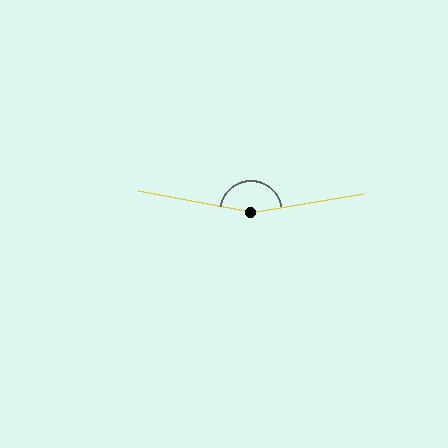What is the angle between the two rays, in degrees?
Approximately 160 degrees.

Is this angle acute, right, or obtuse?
It is obtuse.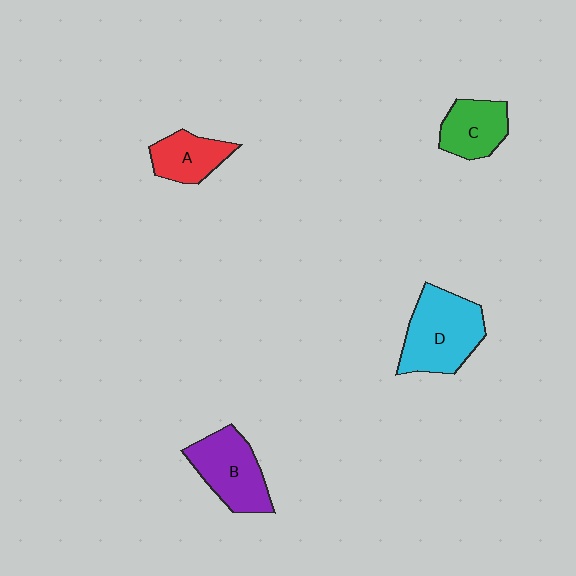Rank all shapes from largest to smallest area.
From largest to smallest: D (cyan), B (purple), C (green), A (red).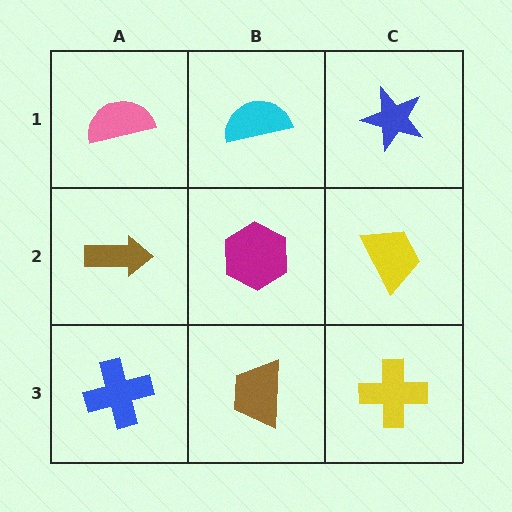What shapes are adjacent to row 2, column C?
A blue star (row 1, column C), a yellow cross (row 3, column C), a magenta hexagon (row 2, column B).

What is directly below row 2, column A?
A blue cross.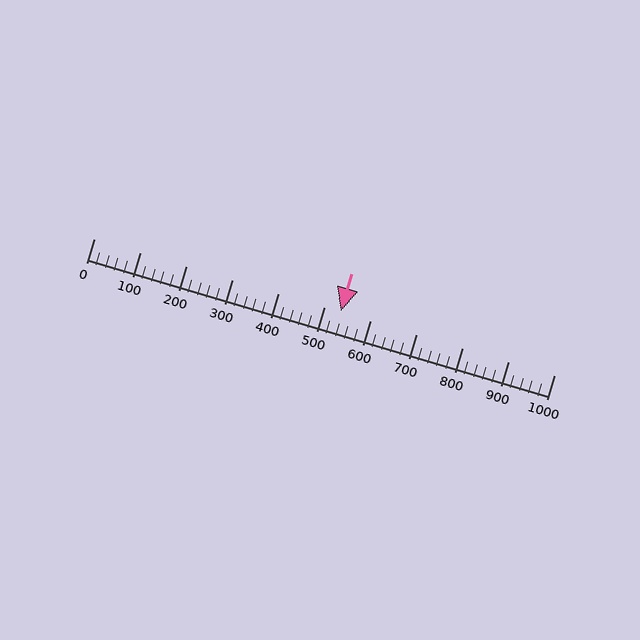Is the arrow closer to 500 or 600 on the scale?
The arrow is closer to 500.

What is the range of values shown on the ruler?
The ruler shows values from 0 to 1000.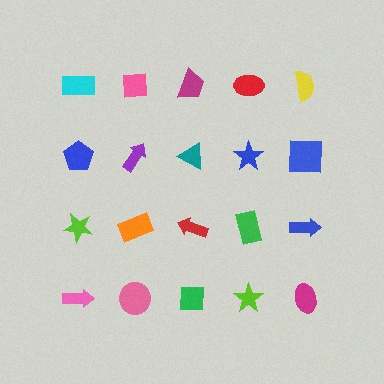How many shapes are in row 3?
5 shapes.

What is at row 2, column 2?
A purple arrow.